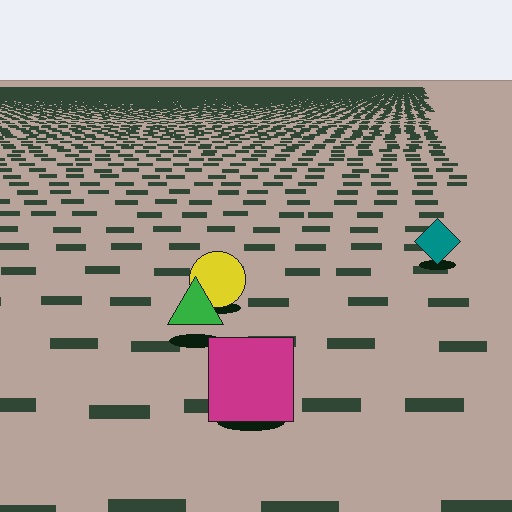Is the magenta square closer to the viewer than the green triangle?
Yes. The magenta square is closer — you can tell from the texture gradient: the ground texture is coarser near it.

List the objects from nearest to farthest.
From nearest to farthest: the magenta square, the green triangle, the yellow circle, the teal diamond.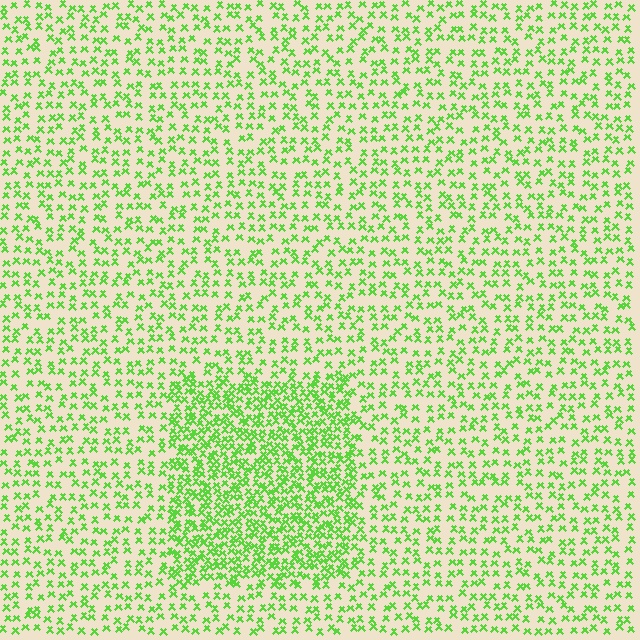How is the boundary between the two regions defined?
The boundary is defined by a change in element density (approximately 2.1x ratio). All elements are the same color, size, and shape.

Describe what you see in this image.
The image contains small lime elements arranged at two different densities. A rectangle-shaped region is visible where the elements are more densely packed than the surrounding area.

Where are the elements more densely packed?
The elements are more densely packed inside the rectangle boundary.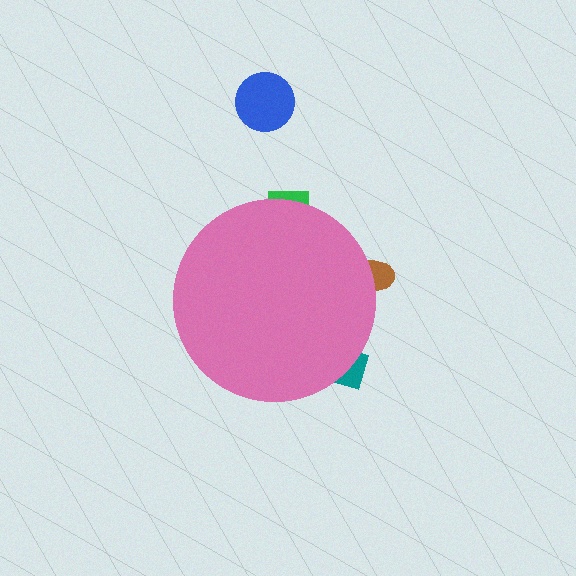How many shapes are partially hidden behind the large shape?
3 shapes are partially hidden.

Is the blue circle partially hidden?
No, the blue circle is fully visible.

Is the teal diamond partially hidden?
Yes, the teal diamond is partially hidden behind the pink circle.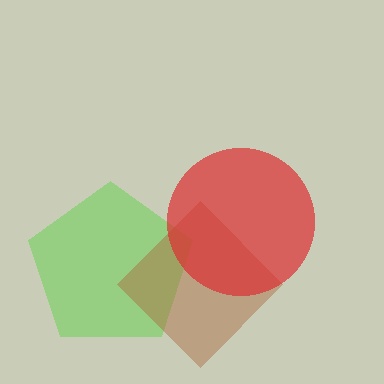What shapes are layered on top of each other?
The layered shapes are: a lime pentagon, a brown diamond, a red circle.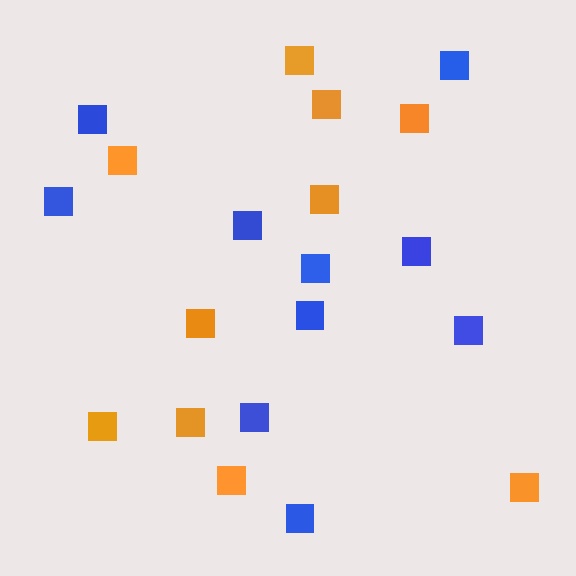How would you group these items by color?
There are 2 groups: one group of orange squares (10) and one group of blue squares (10).